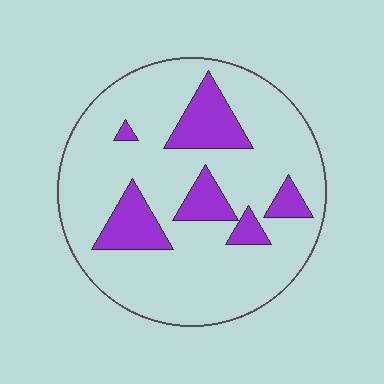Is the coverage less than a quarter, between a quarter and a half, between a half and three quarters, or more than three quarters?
Less than a quarter.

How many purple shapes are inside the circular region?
6.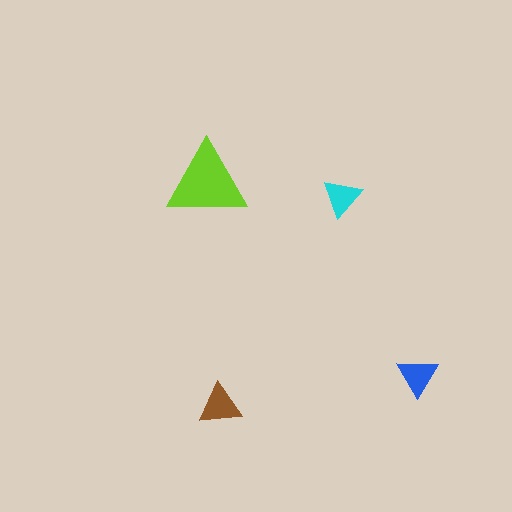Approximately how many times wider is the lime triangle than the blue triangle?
About 2 times wider.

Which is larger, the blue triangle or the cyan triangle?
The blue one.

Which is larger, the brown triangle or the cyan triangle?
The brown one.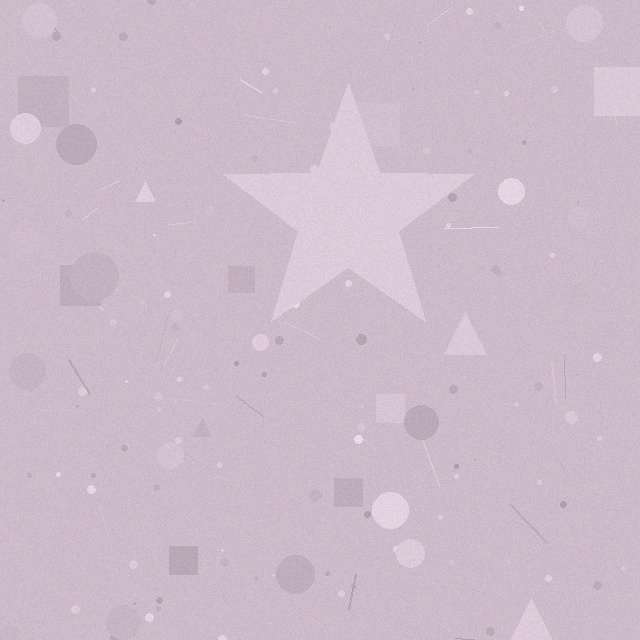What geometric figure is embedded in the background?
A star is embedded in the background.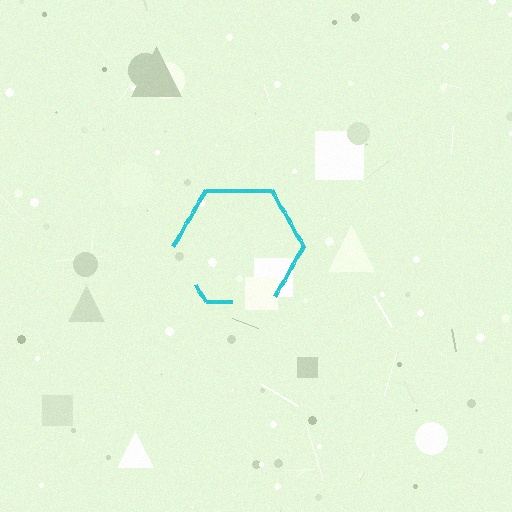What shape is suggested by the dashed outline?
The dashed outline suggests a hexagon.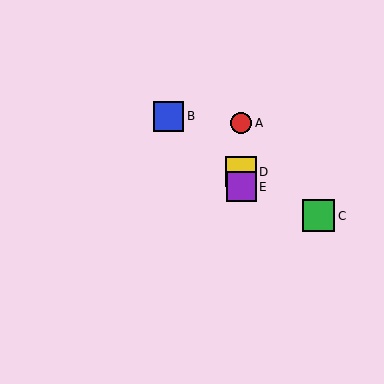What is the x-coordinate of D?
Object D is at x≈241.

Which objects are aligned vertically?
Objects A, D, E are aligned vertically.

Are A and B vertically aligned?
No, A is at x≈241 and B is at x≈169.